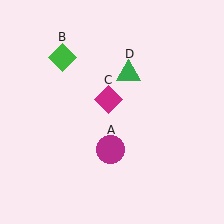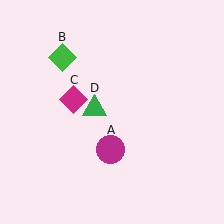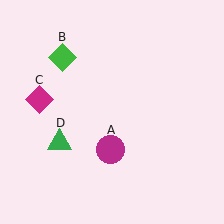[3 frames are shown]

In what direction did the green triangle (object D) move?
The green triangle (object D) moved down and to the left.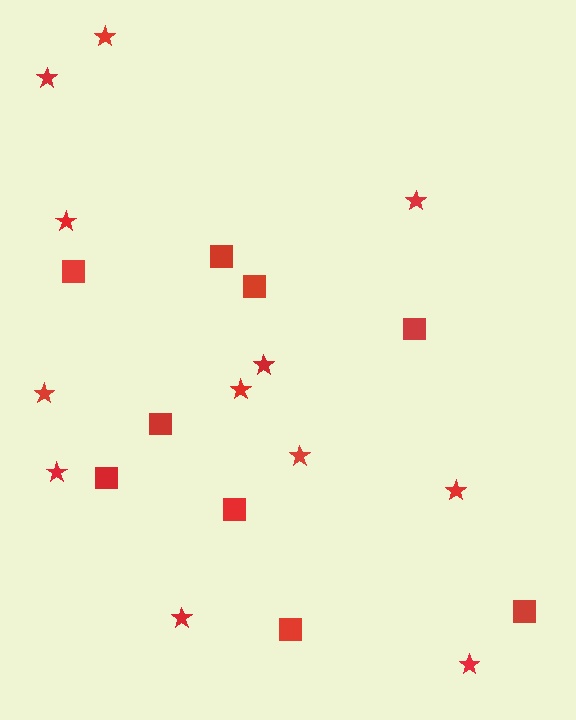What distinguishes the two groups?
There are 2 groups: one group of squares (9) and one group of stars (12).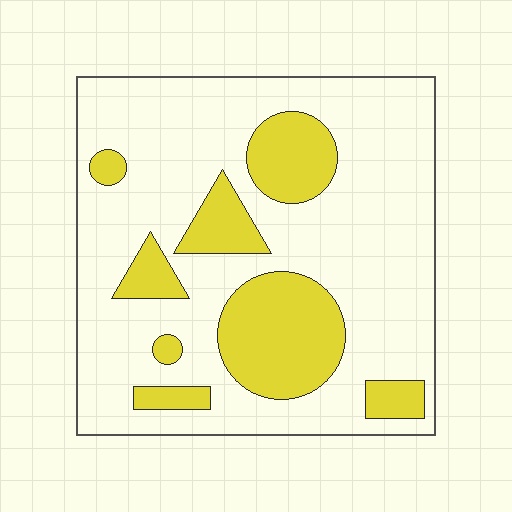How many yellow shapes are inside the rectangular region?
8.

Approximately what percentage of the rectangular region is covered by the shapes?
Approximately 25%.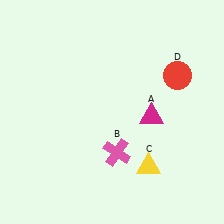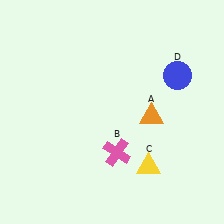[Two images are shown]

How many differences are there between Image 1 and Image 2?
There are 2 differences between the two images.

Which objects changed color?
A changed from magenta to orange. D changed from red to blue.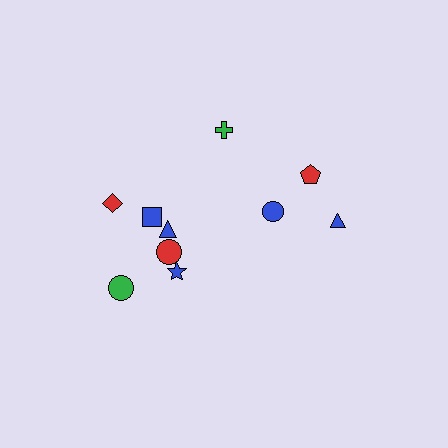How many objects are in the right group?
There are 3 objects.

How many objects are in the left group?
There are 7 objects.